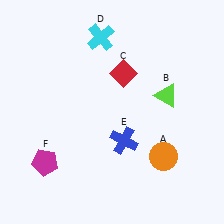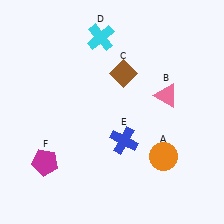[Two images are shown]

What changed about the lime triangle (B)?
In Image 1, B is lime. In Image 2, it changed to pink.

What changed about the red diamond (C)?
In Image 1, C is red. In Image 2, it changed to brown.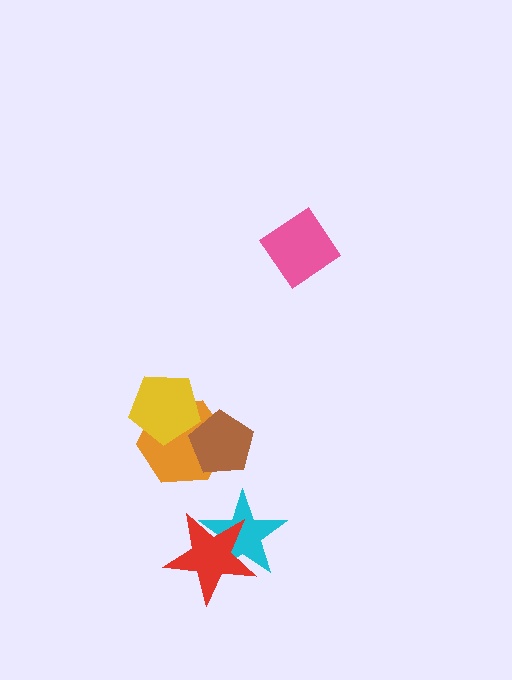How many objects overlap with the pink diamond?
0 objects overlap with the pink diamond.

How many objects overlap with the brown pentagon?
1 object overlaps with the brown pentagon.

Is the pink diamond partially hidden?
No, no other shape covers it.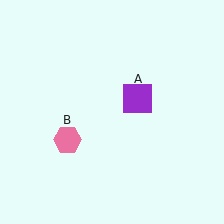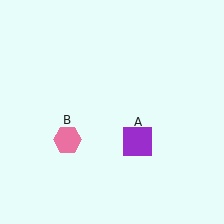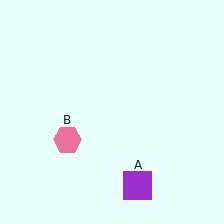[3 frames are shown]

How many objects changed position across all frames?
1 object changed position: purple square (object A).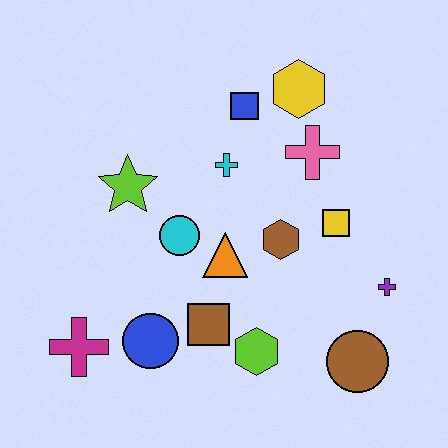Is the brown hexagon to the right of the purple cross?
No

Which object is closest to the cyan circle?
The orange triangle is closest to the cyan circle.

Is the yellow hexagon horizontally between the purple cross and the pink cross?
No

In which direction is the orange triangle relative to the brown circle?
The orange triangle is to the left of the brown circle.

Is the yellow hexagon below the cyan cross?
No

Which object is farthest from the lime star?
The brown circle is farthest from the lime star.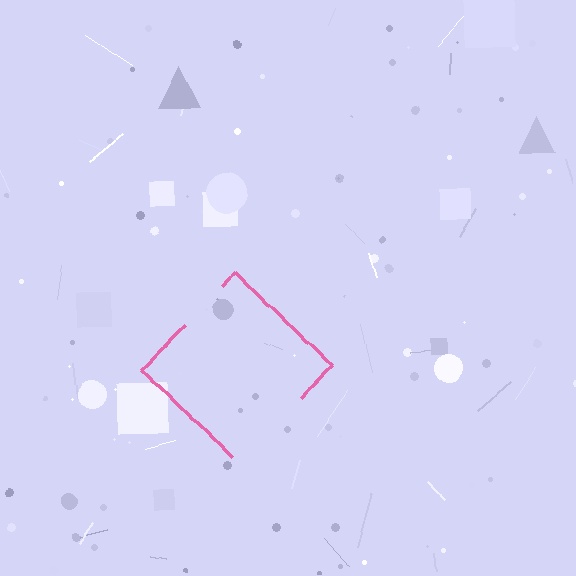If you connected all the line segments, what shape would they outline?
They would outline a diamond.